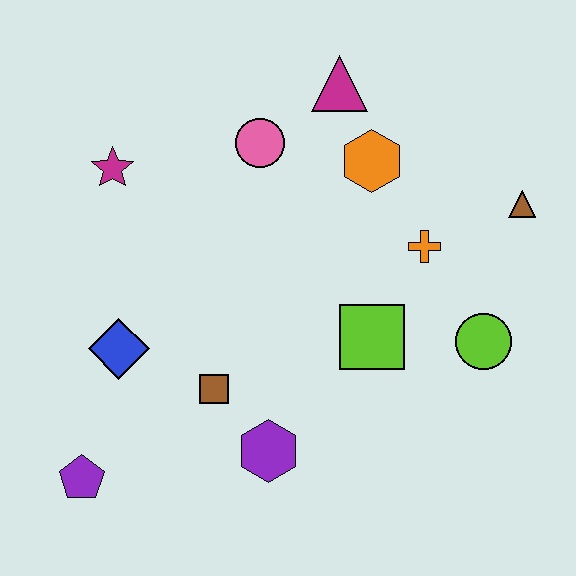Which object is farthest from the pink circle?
The purple pentagon is farthest from the pink circle.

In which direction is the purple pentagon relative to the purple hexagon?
The purple pentagon is to the left of the purple hexagon.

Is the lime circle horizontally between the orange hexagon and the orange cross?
No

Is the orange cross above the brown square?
Yes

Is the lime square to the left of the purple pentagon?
No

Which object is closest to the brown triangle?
The orange cross is closest to the brown triangle.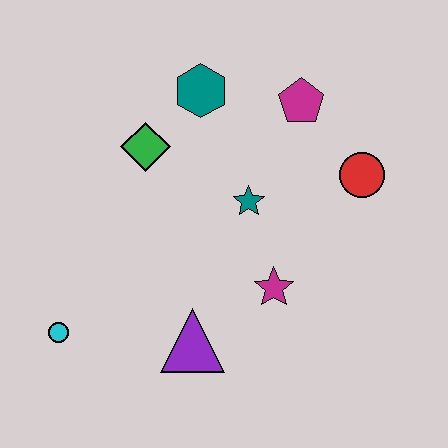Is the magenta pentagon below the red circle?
No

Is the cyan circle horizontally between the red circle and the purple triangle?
No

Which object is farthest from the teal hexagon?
The cyan circle is farthest from the teal hexagon.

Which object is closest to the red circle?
The magenta pentagon is closest to the red circle.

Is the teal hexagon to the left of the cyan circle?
No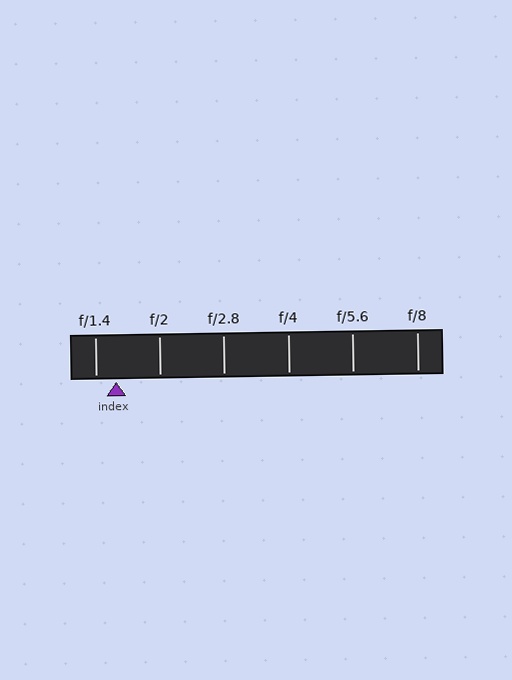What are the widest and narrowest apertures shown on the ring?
The widest aperture shown is f/1.4 and the narrowest is f/8.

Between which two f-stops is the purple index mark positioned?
The index mark is between f/1.4 and f/2.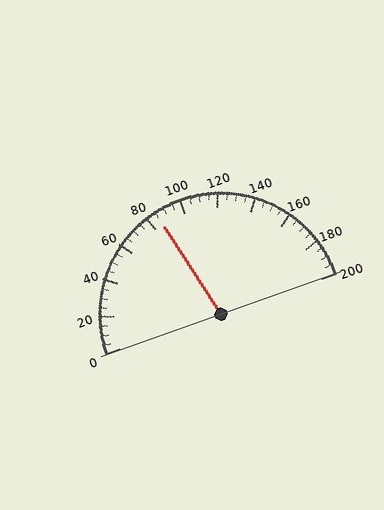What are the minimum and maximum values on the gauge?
The gauge ranges from 0 to 200.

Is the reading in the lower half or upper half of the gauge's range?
The reading is in the lower half of the range (0 to 200).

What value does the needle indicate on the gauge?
The needle indicates approximately 85.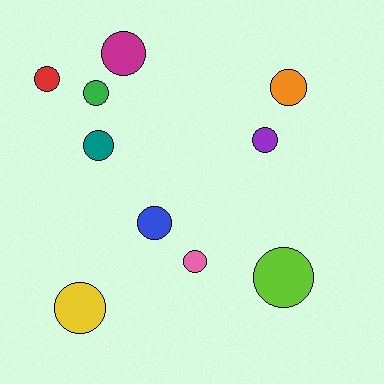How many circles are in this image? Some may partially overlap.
There are 10 circles.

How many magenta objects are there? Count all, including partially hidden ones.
There is 1 magenta object.